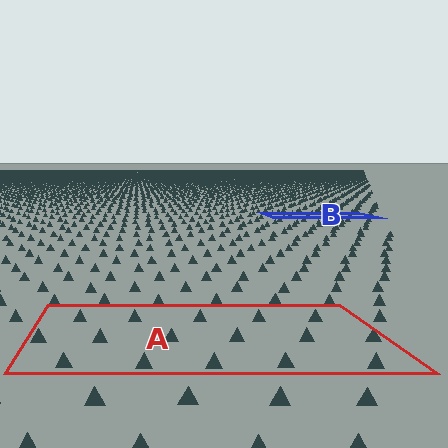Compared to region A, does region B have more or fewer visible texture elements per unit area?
Region B has more texture elements per unit area — they are packed more densely because it is farther away.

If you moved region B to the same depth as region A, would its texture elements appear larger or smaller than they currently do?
They would appear larger. At a closer depth, the same texture elements are projected at a bigger on-screen size.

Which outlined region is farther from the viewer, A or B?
Region B is farther from the viewer — the texture elements inside it appear smaller and more densely packed.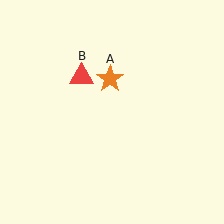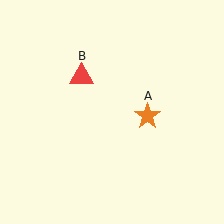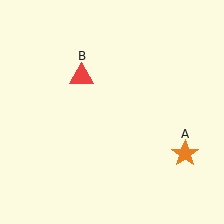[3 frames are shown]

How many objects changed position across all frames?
1 object changed position: orange star (object A).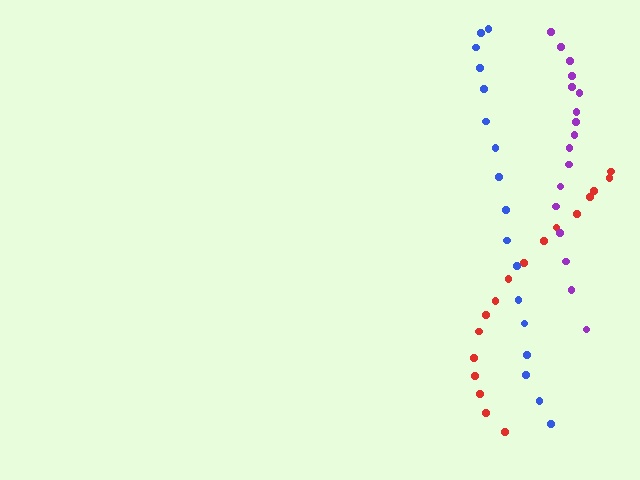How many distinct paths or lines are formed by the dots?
There are 3 distinct paths.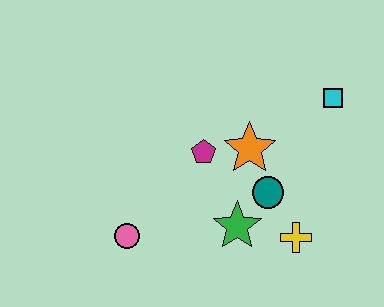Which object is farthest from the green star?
The cyan square is farthest from the green star.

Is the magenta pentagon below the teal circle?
No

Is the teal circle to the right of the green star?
Yes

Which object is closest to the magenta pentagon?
The orange star is closest to the magenta pentagon.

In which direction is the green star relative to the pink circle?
The green star is to the right of the pink circle.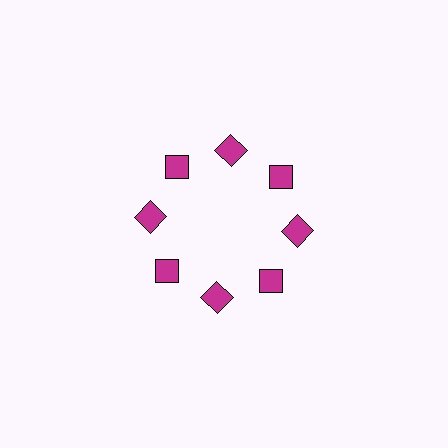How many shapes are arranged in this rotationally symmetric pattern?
There are 8 shapes, arranged in 8 groups of 1.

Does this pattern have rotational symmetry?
Yes, this pattern has 8-fold rotational symmetry. It looks the same after rotating 45 degrees around the center.